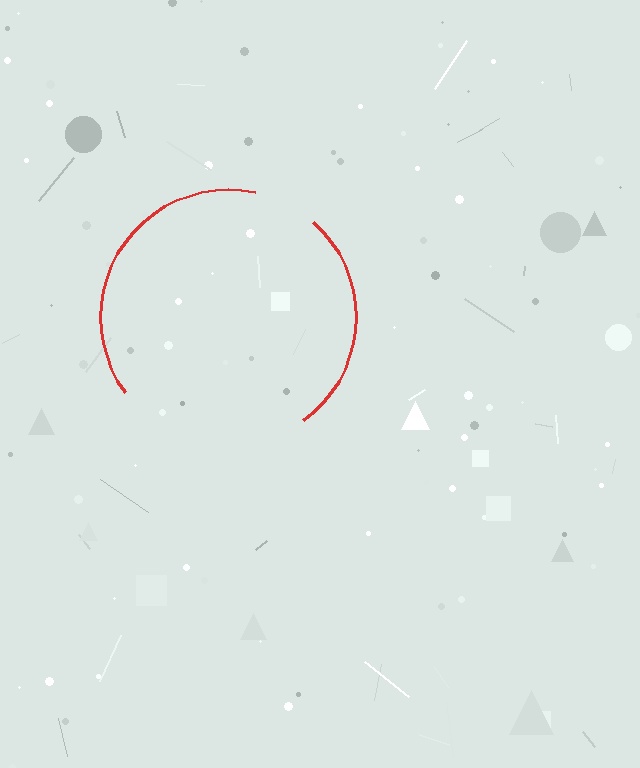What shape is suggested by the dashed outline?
The dashed outline suggests a circle.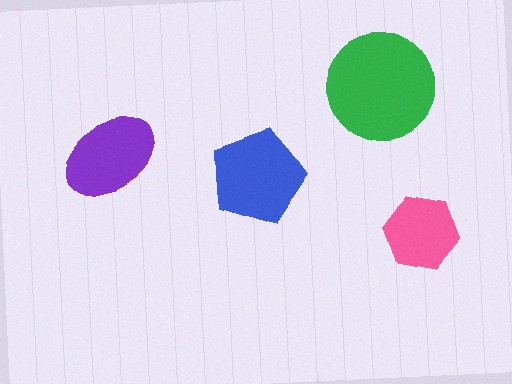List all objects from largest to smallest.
The green circle, the blue pentagon, the purple ellipse, the pink hexagon.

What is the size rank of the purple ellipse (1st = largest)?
3rd.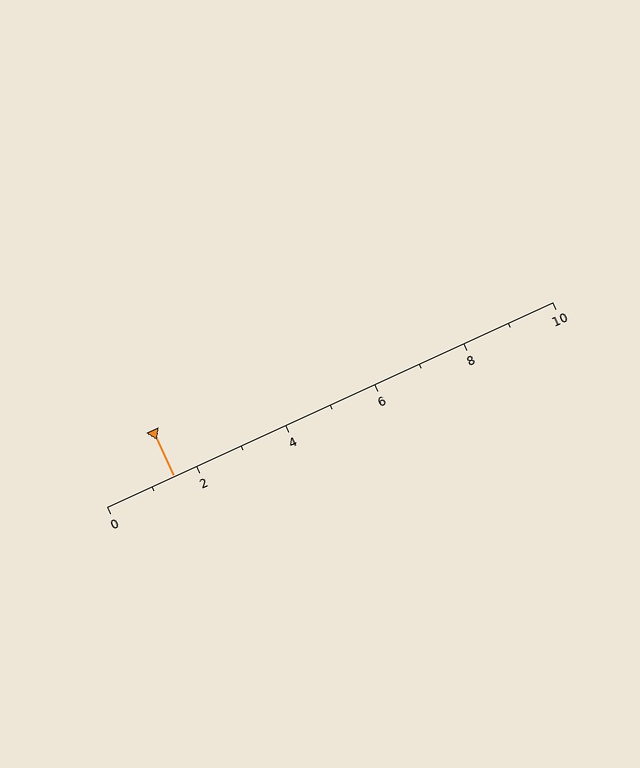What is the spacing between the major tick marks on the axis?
The major ticks are spaced 2 apart.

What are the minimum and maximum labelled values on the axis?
The axis runs from 0 to 10.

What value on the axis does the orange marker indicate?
The marker indicates approximately 1.5.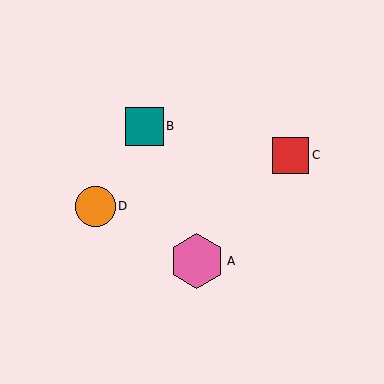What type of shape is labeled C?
Shape C is a red square.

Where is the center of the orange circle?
The center of the orange circle is at (95, 206).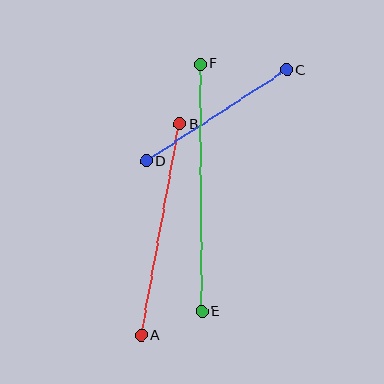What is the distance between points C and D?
The distance is approximately 167 pixels.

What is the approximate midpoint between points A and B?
The midpoint is at approximately (161, 230) pixels.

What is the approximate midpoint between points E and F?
The midpoint is at approximately (201, 188) pixels.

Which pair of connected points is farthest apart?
Points E and F are farthest apart.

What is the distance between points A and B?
The distance is approximately 214 pixels.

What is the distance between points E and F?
The distance is approximately 248 pixels.